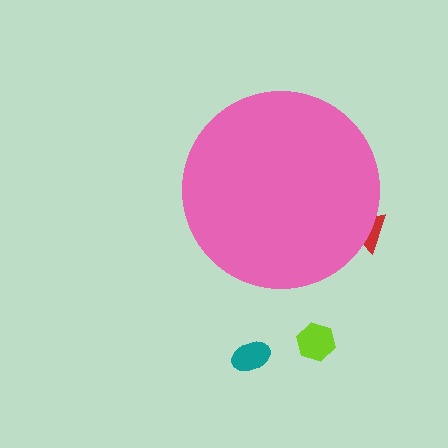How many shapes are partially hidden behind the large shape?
1 shape is partially hidden.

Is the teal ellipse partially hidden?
No, the teal ellipse is fully visible.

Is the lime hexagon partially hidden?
No, the lime hexagon is fully visible.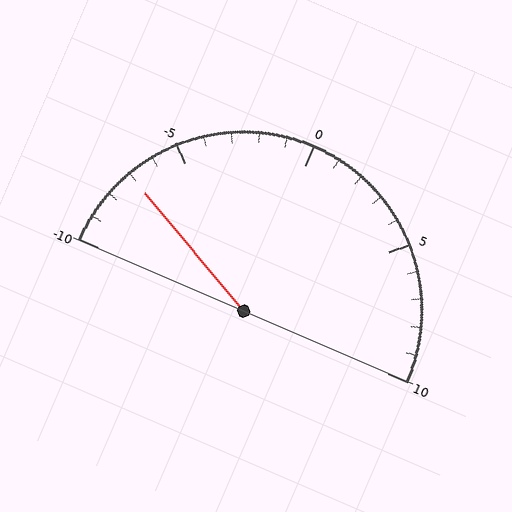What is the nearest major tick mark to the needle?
The nearest major tick mark is -5.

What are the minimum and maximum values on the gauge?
The gauge ranges from -10 to 10.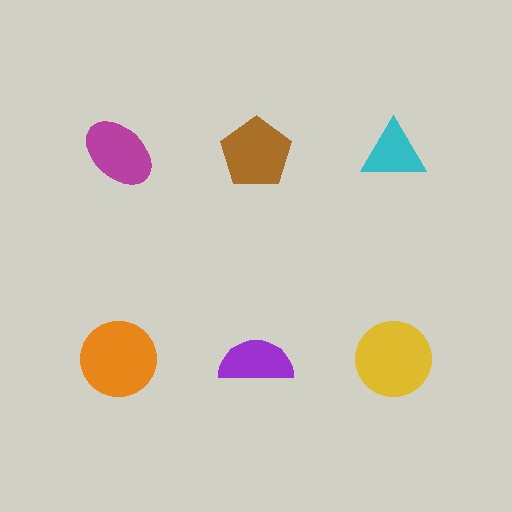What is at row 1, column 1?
A magenta ellipse.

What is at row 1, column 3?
A cyan triangle.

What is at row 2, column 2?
A purple semicircle.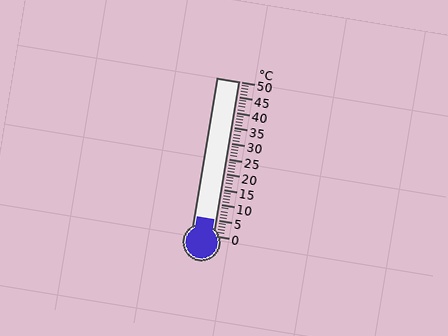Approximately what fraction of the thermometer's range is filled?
The thermometer is filled to approximately 10% of its range.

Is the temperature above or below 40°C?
The temperature is below 40°C.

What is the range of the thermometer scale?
The thermometer scale ranges from 0°C to 50°C.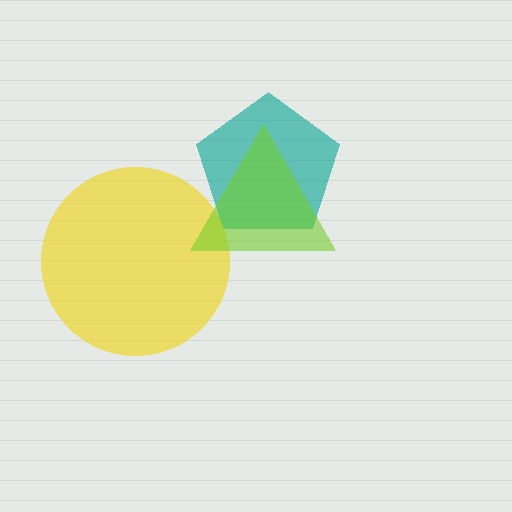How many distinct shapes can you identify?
There are 3 distinct shapes: a teal pentagon, a yellow circle, a lime triangle.